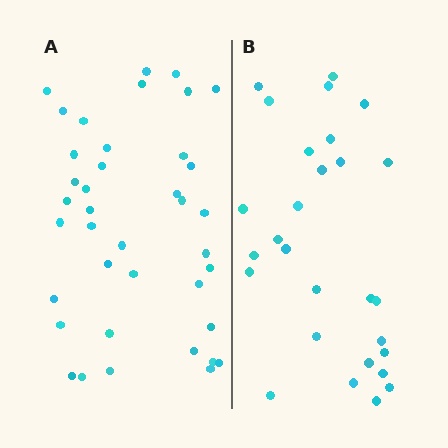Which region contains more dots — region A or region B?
Region A (the left region) has more dots.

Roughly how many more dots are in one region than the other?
Region A has roughly 12 or so more dots than region B.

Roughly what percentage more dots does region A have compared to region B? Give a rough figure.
About 40% more.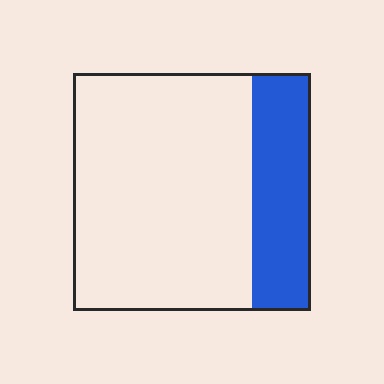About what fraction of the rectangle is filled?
About one quarter (1/4).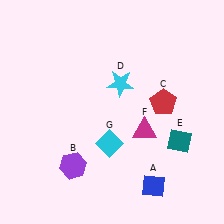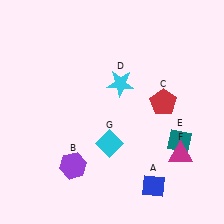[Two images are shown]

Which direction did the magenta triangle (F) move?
The magenta triangle (F) moved right.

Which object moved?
The magenta triangle (F) moved right.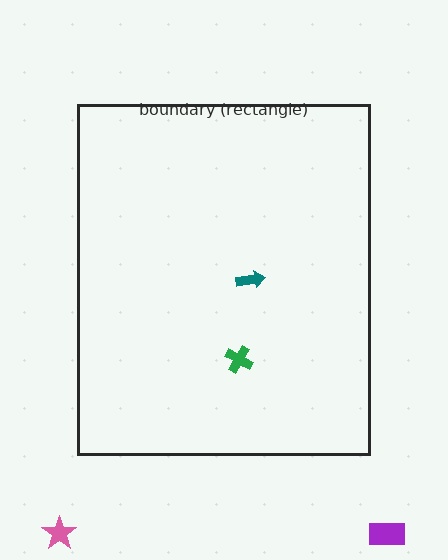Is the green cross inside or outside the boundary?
Inside.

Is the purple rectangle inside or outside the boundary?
Outside.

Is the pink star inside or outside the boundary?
Outside.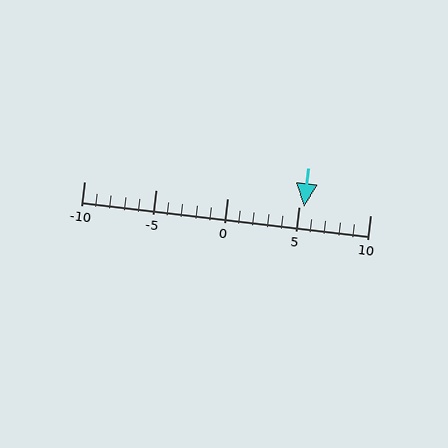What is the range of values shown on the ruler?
The ruler shows values from -10 to 10.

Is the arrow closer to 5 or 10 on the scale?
The arrow is closer to 5.